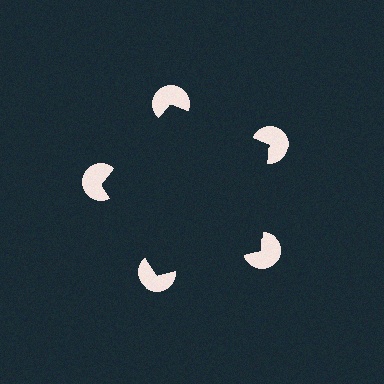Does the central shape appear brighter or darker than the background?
It typically appears slightly darker than the background, even though no actual brightness change is drawn.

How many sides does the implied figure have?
5 sides.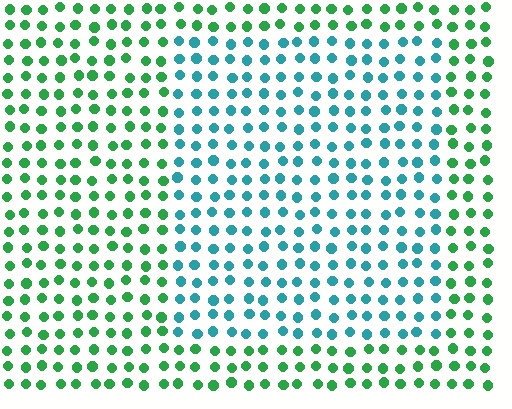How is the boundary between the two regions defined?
The boundary is defined purely by a slight shift in hue (about 49 degrees). Spacing, size, and orientation are identical on both sides.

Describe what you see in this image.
The image is filled with small green elements in a uniform arrangement. A rectangle-shaped region is visible where the elements are tinted to a slightly different hue, forming a subtle color boundary.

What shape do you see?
I see a rectangle.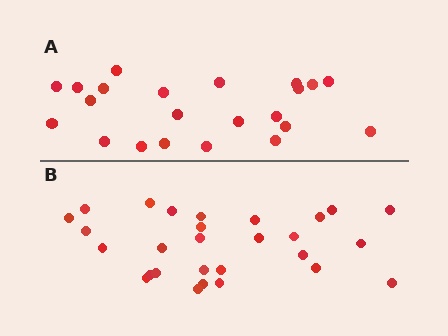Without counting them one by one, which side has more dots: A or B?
Region B (the bottom region) has more dots.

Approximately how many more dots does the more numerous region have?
Region B has about 6 more dots than region A.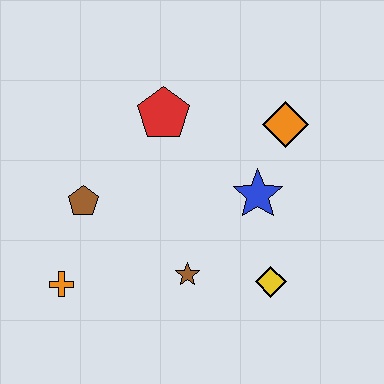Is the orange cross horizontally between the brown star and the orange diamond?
No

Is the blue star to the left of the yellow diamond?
Yes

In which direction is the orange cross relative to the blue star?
The orange cross is to the left of the blue star.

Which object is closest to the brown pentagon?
The orange cross is closest to the brown pentagon.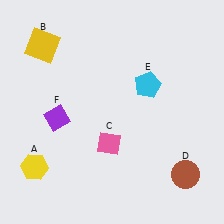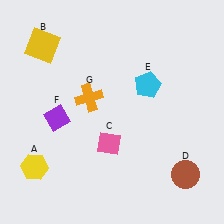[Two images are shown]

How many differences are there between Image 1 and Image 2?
There is 1 difference between the two images.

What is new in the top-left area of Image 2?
An orange cross (G) was added in the top-left area of Image 2.